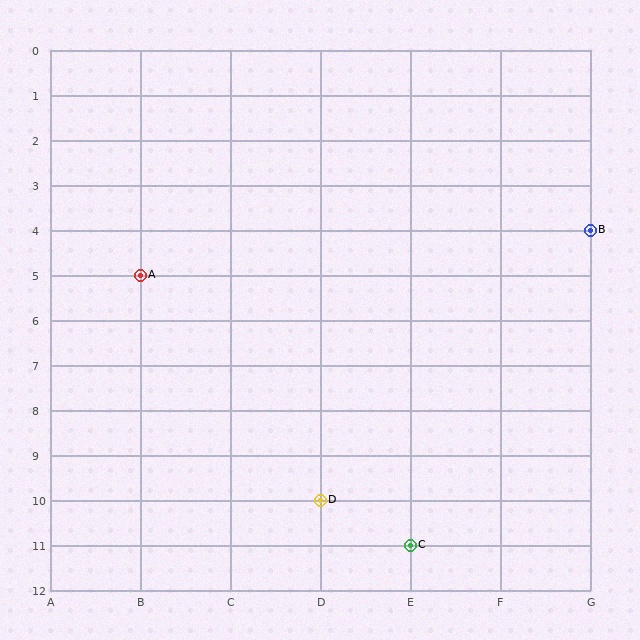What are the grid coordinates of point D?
Point D is at grid coordinates (D, 10).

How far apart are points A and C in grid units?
Points A and C are 3 columns and 6 rows apart (about 6.7 grid units diagonally).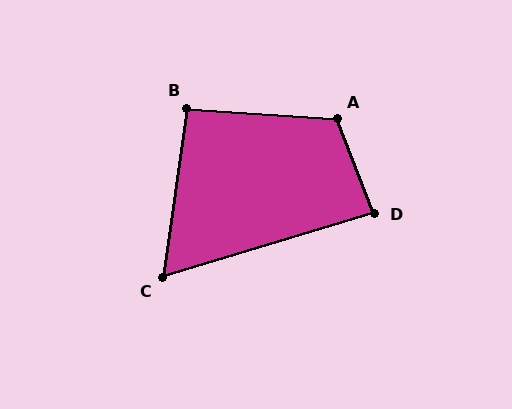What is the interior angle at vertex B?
Approximately 94 degrees (approximately right).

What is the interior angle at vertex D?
Approximately 86 degrees (approximately right).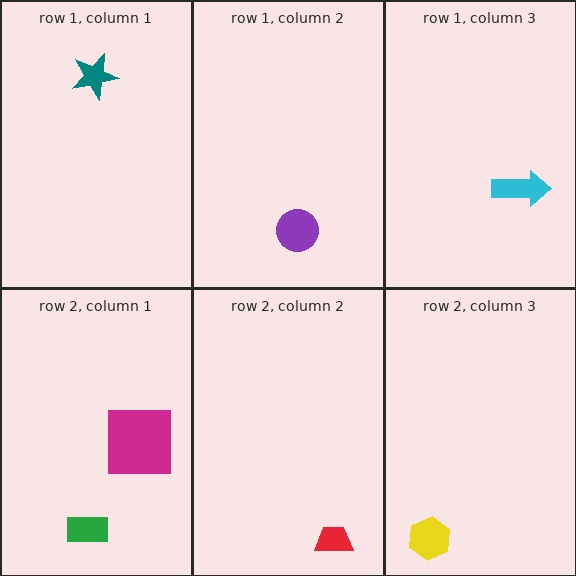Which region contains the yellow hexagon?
The row 2, column 3 region.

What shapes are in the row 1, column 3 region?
The cyan arrow.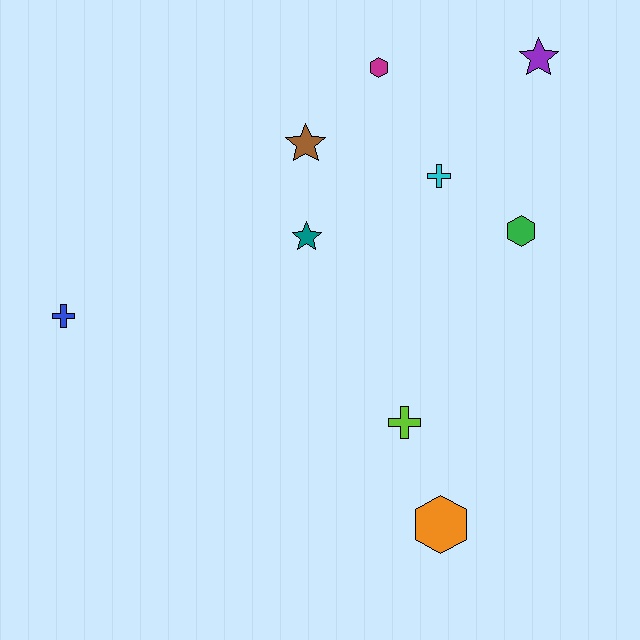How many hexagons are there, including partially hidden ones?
There are 3 hexagons.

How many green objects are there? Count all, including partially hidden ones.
There is 1 green object.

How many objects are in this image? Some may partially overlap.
There are 9 objects.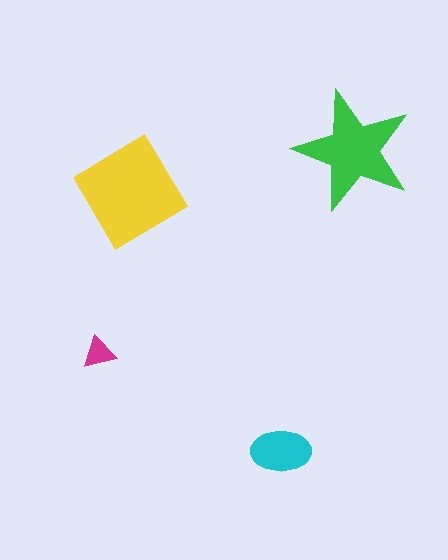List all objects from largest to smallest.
The yellow diamond, the green star, the cyan ellipse, the magenta triangle.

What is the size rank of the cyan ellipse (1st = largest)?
3rd.